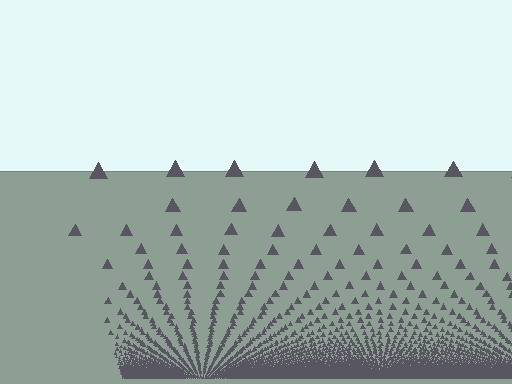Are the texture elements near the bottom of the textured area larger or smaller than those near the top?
Smaller. The gradient is inverted — elements near the bottom are smaller and denser.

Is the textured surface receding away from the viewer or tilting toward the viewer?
The surface appears to tilt toward the viewer. Texture elements get larger and sparser toward the top.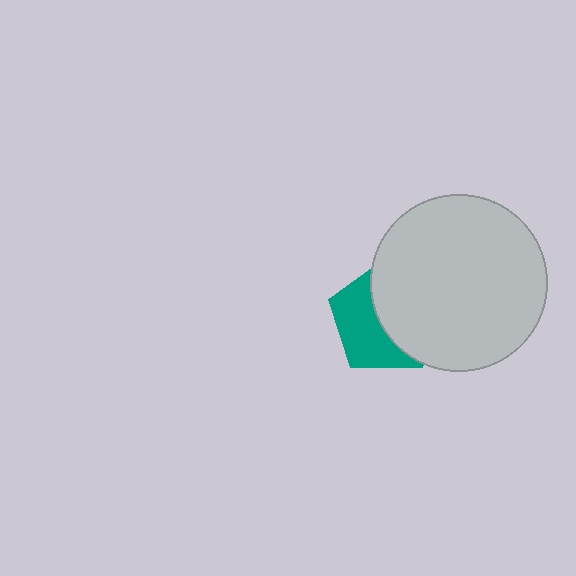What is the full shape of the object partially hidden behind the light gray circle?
The partially hidden object is a teal pentagon.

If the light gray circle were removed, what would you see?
You would see the complete teal pentagon.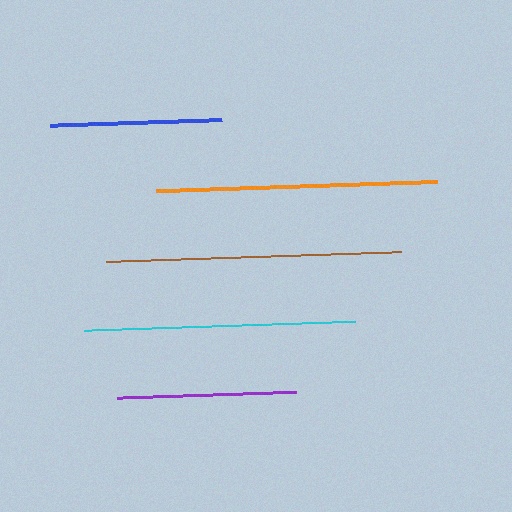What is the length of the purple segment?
The purple segment is approximately 178 pixels long.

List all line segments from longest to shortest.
From longest to shortest: brown, orange, cyan, purple, blue.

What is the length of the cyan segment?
The cyan segment is approximately 271 pixels long.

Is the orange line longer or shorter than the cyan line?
The orange line is longer than the cyan line.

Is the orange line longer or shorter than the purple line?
The orange line is longer than the purple line.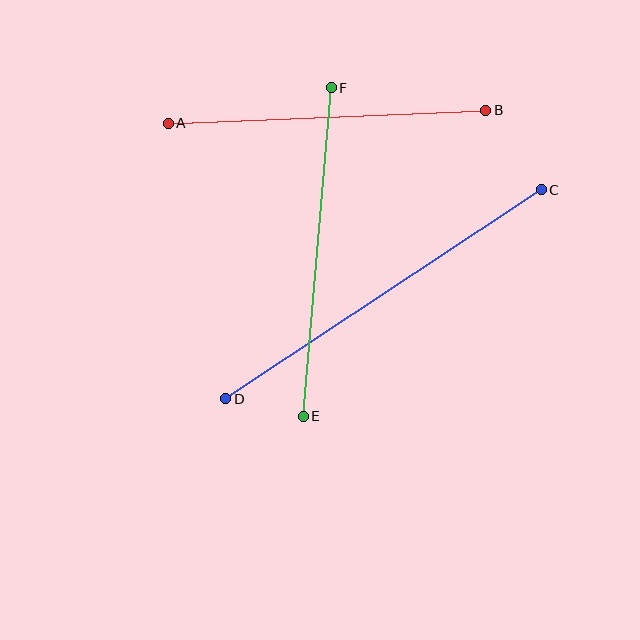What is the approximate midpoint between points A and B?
The midpoint is at approximately (327, 117) pixels.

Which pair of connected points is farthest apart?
Points C and D are farthest apart.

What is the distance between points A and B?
The distance is approximately 318 pixels.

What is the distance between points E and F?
The distance is approximately 330 pixels.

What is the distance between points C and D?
The distance is approximately 378 pixels.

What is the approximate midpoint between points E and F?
The midpoint is at approximately (317, 252) pixels.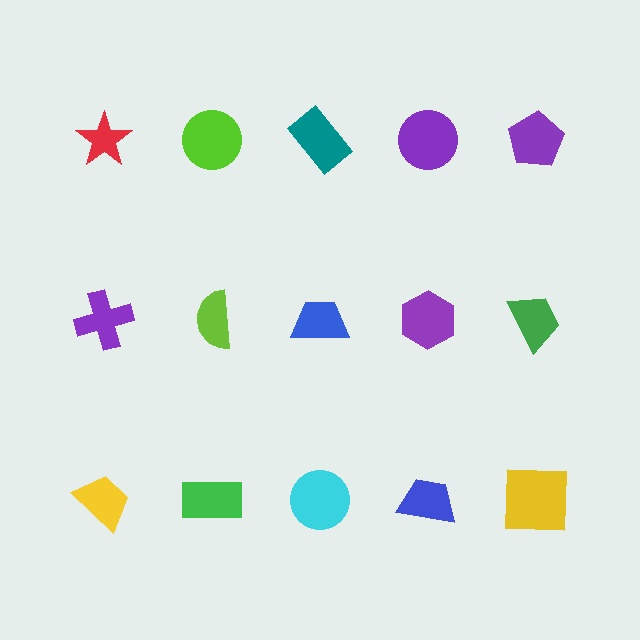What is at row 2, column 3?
A blue trapezoid.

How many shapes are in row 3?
5 shapes.